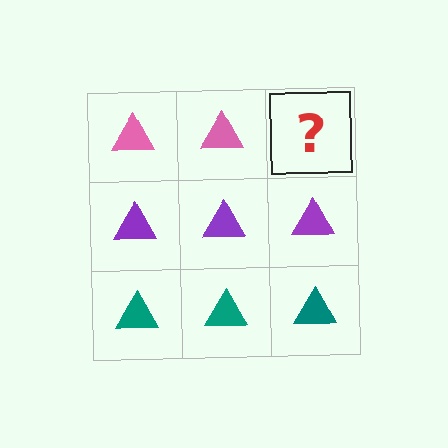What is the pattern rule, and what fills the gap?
The rule is that each row has a consistent color. The gap should be filled with a pink triangle.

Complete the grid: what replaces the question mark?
The question mark should be replaced with a pink triangle.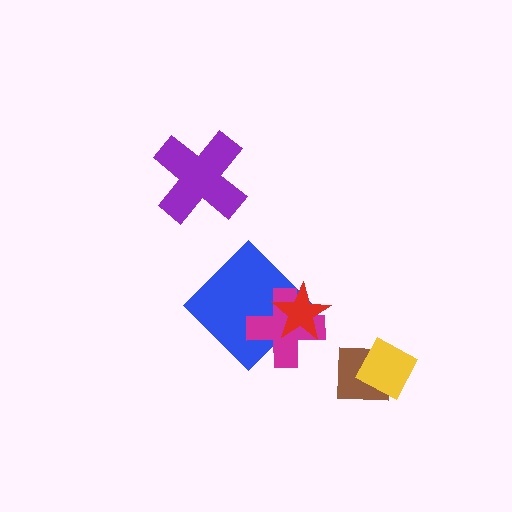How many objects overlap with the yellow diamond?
1 object overlaps with the yellow diamond.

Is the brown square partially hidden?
Yes, it is partially covered by another shape.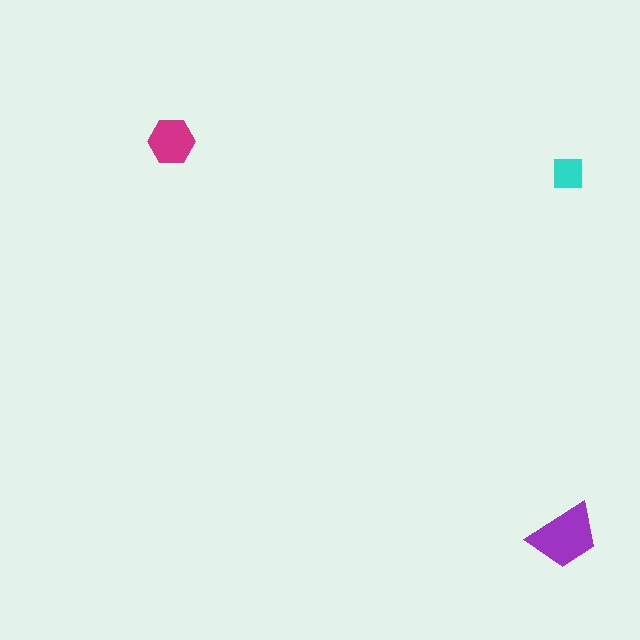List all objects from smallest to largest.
The cyan square, the magenta hexagon, the purple trapezoid.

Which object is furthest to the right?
The cyan square is rightmost.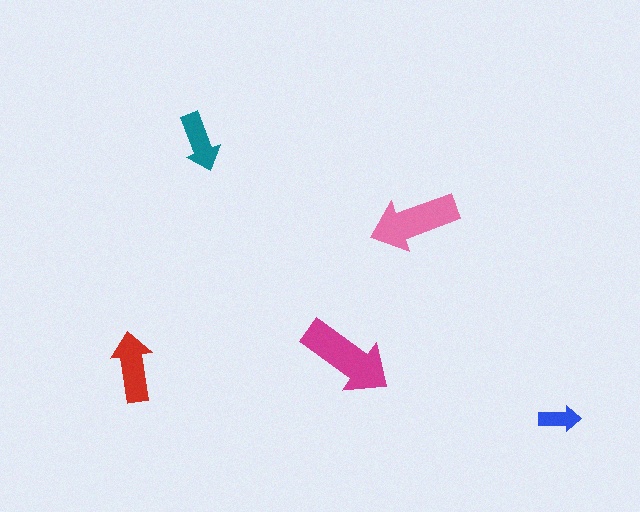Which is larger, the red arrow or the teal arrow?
The red one.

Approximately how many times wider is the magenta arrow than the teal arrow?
About 1.5 times wider.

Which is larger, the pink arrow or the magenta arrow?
The magenta one.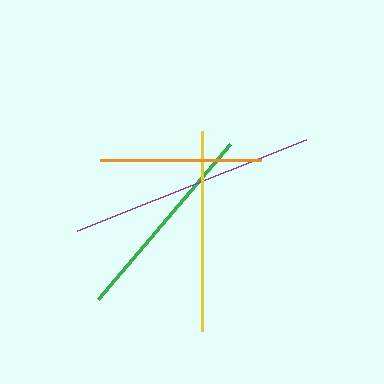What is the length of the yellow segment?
The yellow segment is approximately 200 pixels long.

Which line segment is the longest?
The purple line is the longest at approximately 246 pixels.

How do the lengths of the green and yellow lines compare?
The green and yellow lines are approximately the same length.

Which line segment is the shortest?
The orange line is the shortest at approximately 161 pixels.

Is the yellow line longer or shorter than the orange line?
The yellow line is longer than the orange line.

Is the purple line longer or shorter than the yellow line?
The purple line is longer than the yellow line.